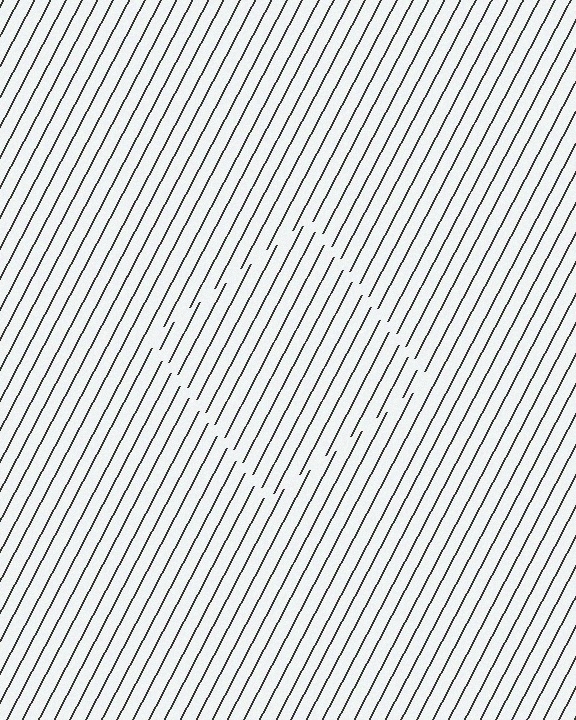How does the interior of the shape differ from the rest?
The interior of the shape contains the same grating, shifted by half a period — the contour is defined by the phase discontinuity where line-ends from the inner and outer gratings abut.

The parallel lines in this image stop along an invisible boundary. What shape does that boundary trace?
An illusory square. The interior of the shape contains the same grating, shifted by half a period — the contour is defined by the phase discontinuity where line-ends from the inner and outer gratings abut.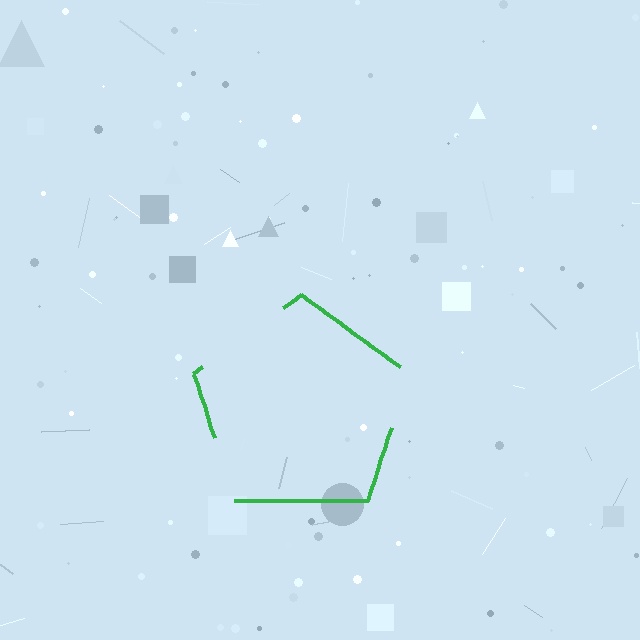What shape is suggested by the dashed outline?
The dashed outline suggests a pentagon.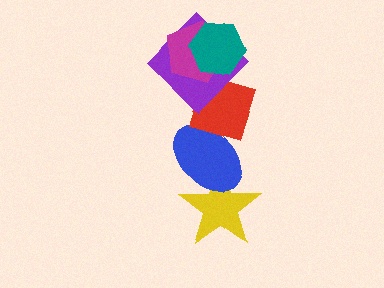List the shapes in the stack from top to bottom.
From top to bottom: the teal hexagon, the magenta pentagon, the purple diamond, the red diamond, the blue ellipse, the yellow star.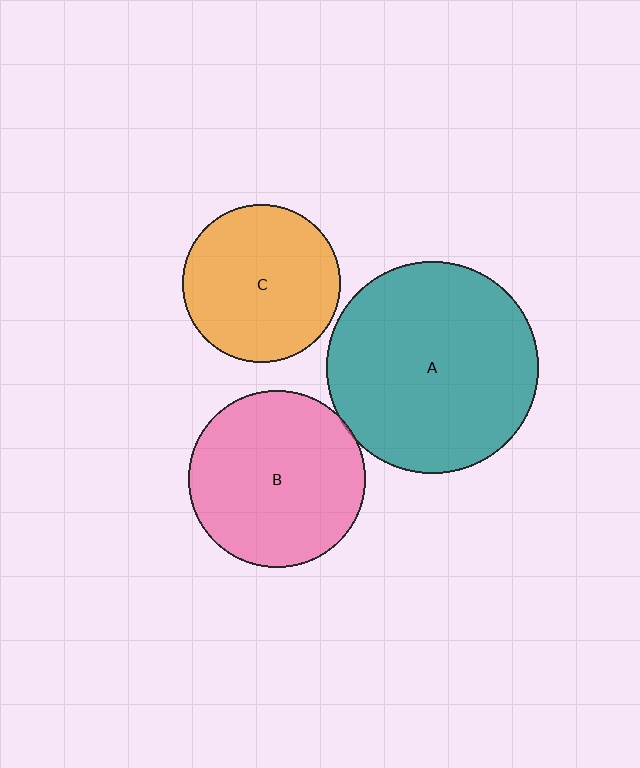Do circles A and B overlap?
Yes.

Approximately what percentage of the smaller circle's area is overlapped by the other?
Approximately 5%.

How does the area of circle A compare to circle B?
Approximately 1.4 times.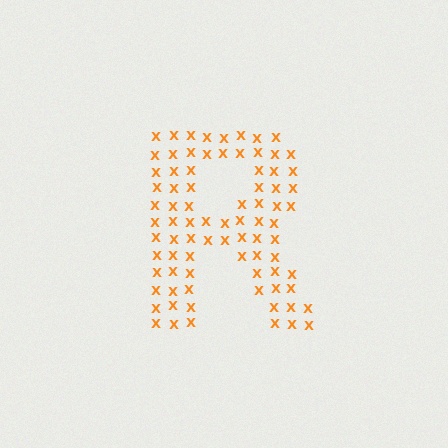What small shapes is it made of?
It is made of small letter X's.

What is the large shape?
The large shape is the letter R.